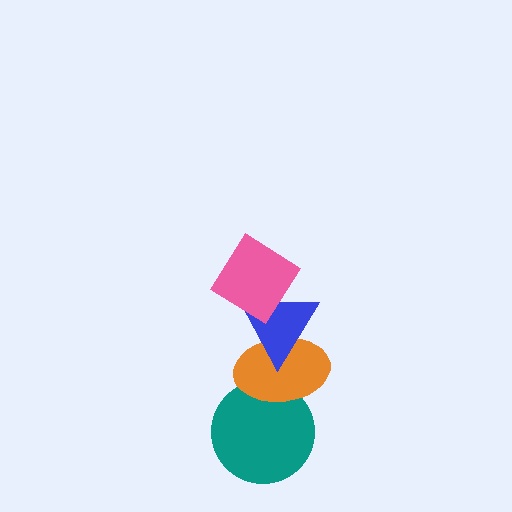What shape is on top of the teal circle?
The orange ellipse is on top of the teal circle.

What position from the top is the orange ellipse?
The orange ellipse is 3rd from the top.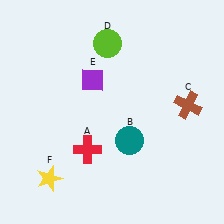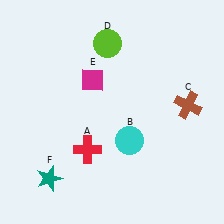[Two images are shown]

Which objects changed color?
B changed from teal to cyan. E changed from purple to magenta. F changed from yellow to teal.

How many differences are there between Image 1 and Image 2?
There are 3 differences between the two images.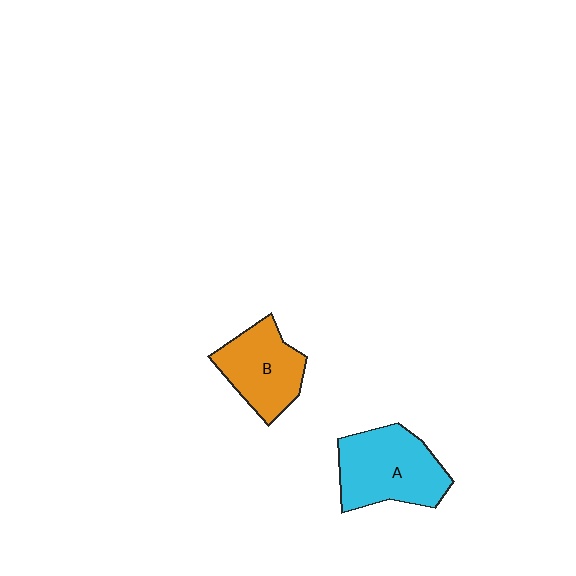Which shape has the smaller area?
Shape B (orange).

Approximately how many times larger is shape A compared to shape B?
Approximately 1.2 times.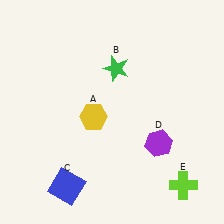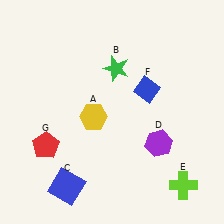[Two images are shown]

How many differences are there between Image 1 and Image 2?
There are 2 differences between the two images.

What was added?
A blue diamond (F), a red pentagon (G) were added in Image 2.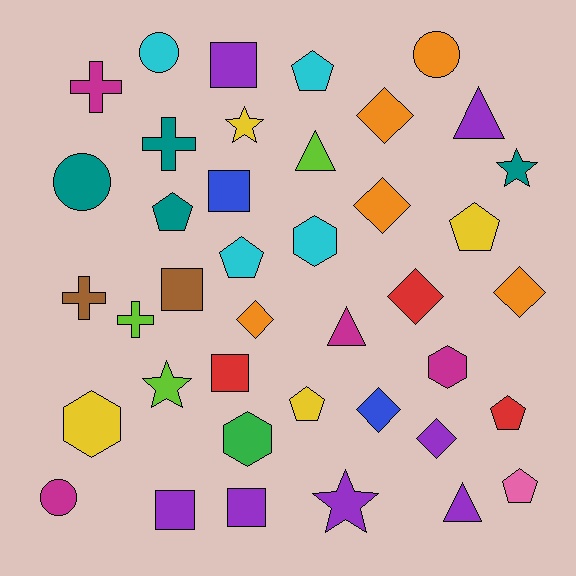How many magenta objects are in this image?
There are 4 magenta objects.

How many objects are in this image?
There are 40 objects.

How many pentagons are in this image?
There are 7 pentagons.